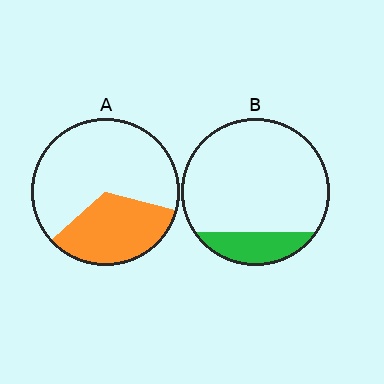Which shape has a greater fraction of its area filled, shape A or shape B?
Shape A.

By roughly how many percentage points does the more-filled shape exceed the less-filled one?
By roughly 15 percentage points (A over B).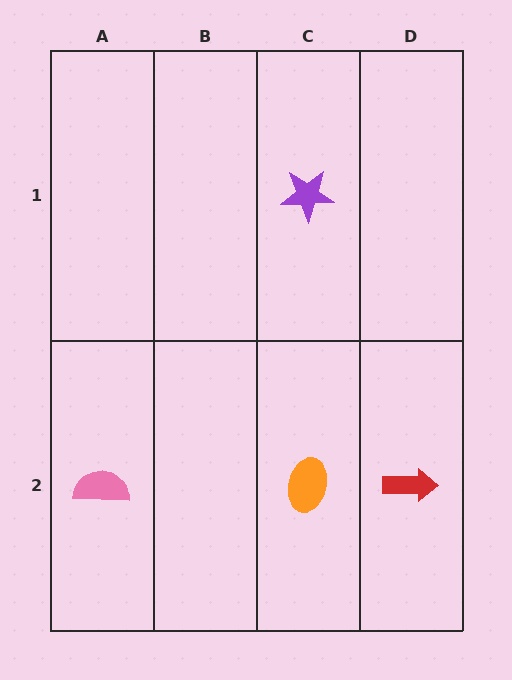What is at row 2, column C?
An orange ellipse.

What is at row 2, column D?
A red arrow.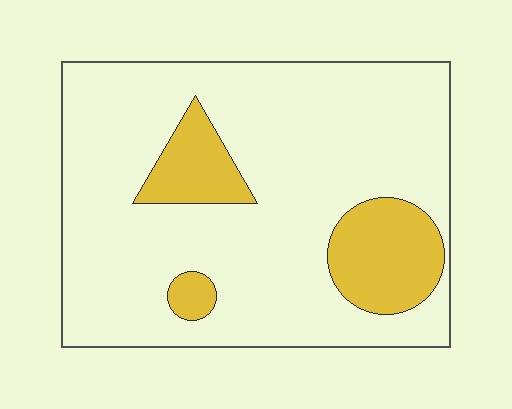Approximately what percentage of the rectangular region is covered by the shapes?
Approximately 20%.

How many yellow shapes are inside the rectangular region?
3.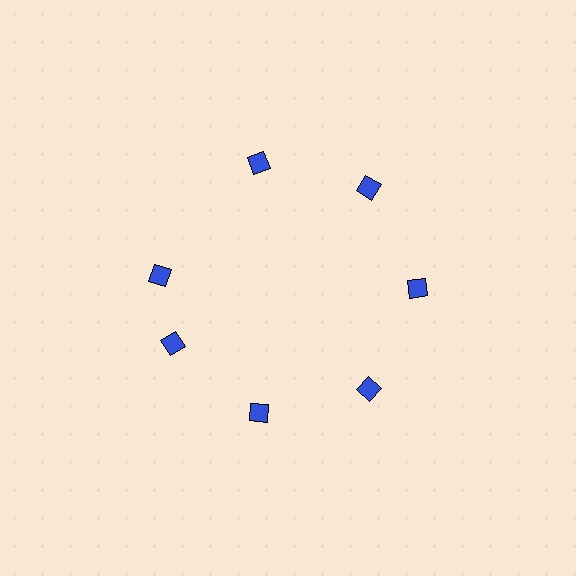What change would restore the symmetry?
The symmetry would be restored by rotating it back into even spacing with its neighbors so that all 7 diamonds sit at equal angles and equal distance from the center.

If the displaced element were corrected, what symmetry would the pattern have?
It would have 7-fold rotational symmetry — the pattern would map onto itself every 51 degrees.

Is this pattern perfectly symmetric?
No. The 7 blue diamonds are arranged in a ring, but one element near the 10 o'clock position is rotated out of alignment along the ring, breaking the 7-fold rotational symmetry.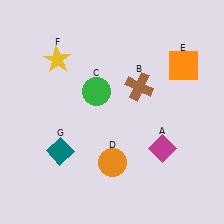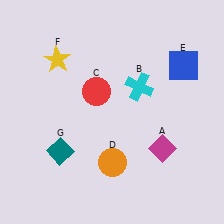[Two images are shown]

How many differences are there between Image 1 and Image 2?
There are 3 differences between the two images.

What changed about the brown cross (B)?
In Image 1, B is brown. In Image 2, it changed to cyan.